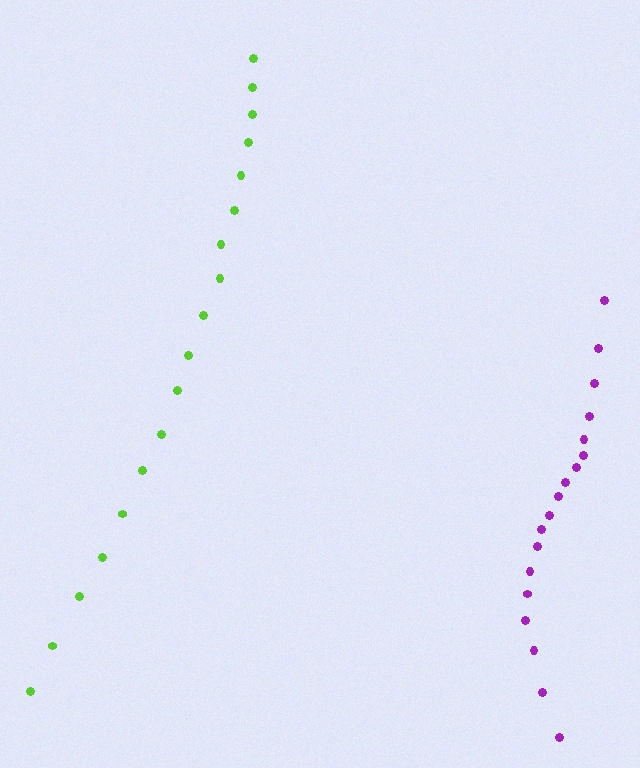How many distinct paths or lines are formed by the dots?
There are 2 distinct paths.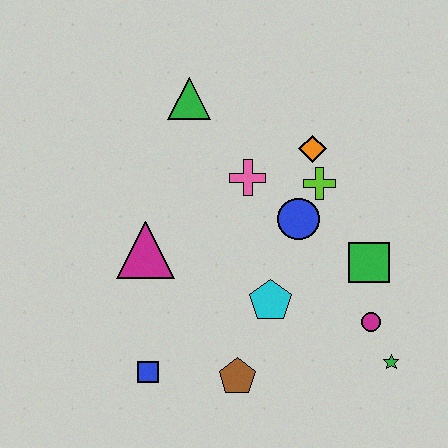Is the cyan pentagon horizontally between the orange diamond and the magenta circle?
No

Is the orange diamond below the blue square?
No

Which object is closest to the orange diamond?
The lime cross is closest to the orange diamond.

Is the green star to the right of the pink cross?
Yes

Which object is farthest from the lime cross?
The blue square is farthest from the lime cross.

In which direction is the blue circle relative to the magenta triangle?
The blue circle is to the right of the magenta triangle.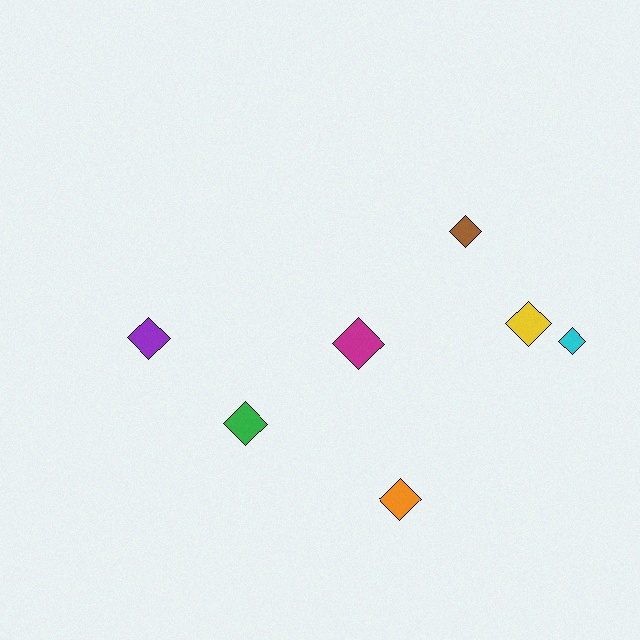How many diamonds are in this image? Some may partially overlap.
There are 7 diamonds.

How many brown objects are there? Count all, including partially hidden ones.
There is 1 brown object.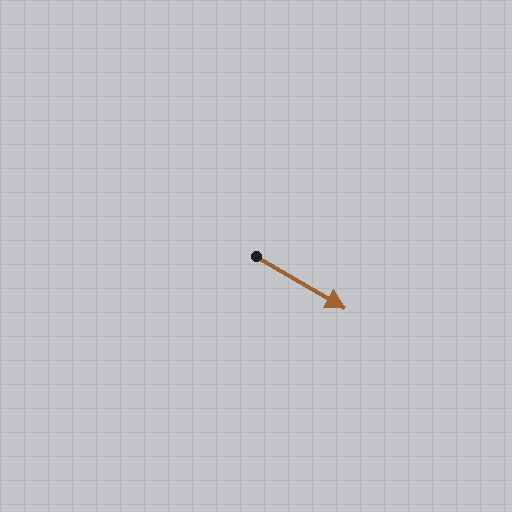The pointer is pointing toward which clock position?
Roughly 4 o'clock.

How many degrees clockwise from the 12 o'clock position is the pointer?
Approximately 120 degrees.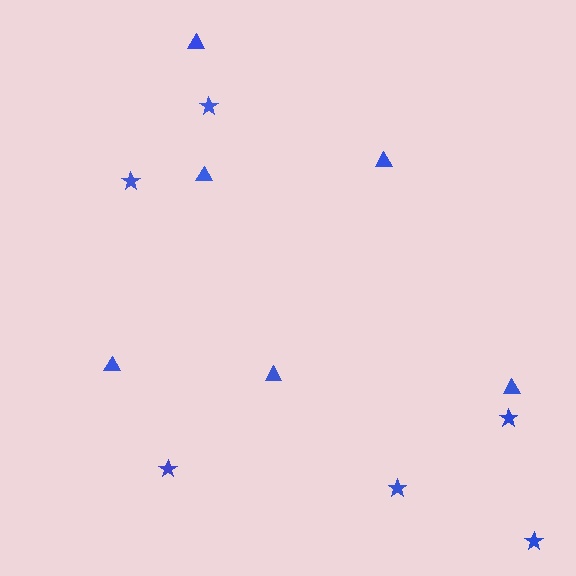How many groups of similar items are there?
There are 2 groups: one group of stars (6) and one group of triangles (6).